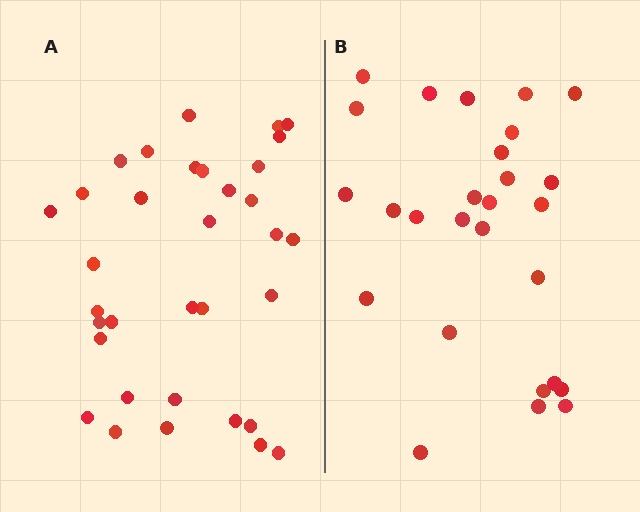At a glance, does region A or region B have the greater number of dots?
Region A (the left region) has more dots.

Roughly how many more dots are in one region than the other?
Region A has roughly 8 or so more dots than region B.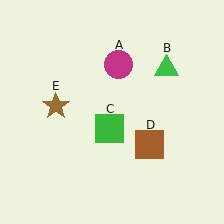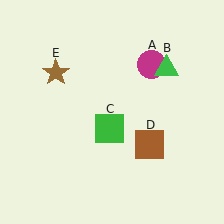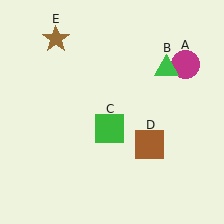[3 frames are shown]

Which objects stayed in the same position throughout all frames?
Green triangle (object B) and green square (object C) and brown square (object D) remained stationary.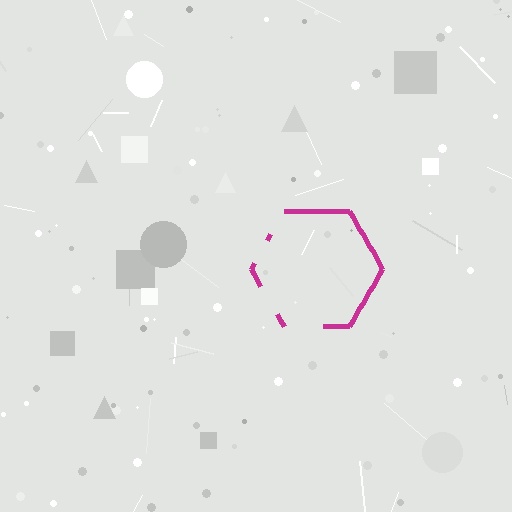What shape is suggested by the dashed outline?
The dashed outline suggests a hexagon.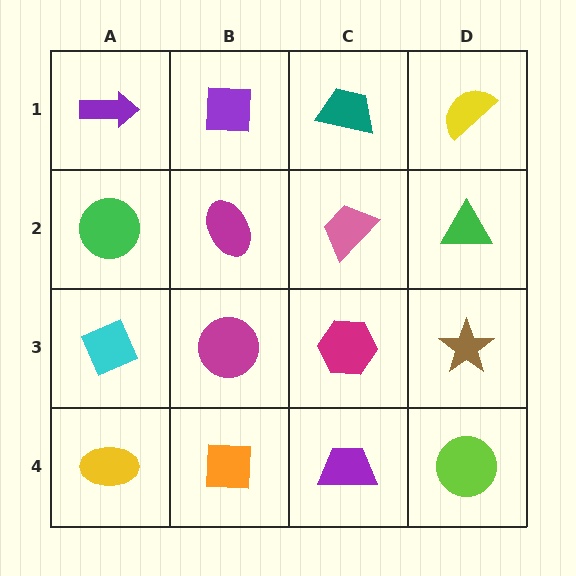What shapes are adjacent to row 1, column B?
A magenta ellipse (row 2, column B), a purple arrow (row 1, column A), a teal trapezoid (row 1, column C).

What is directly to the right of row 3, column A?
A magenta circle.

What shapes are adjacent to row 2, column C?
A teal trapezoid (row 1, column C), a magenta hexagon (row 3, column C), a magenta ellipse (row 2, column B), a green triangle (row 2, column D).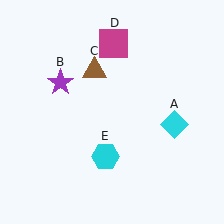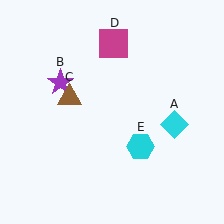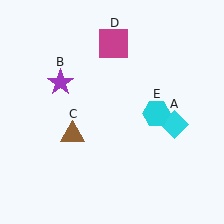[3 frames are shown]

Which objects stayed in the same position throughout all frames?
Cyan diamond (object A) and purple star (object B) and magenta square (object D) remained stationary.